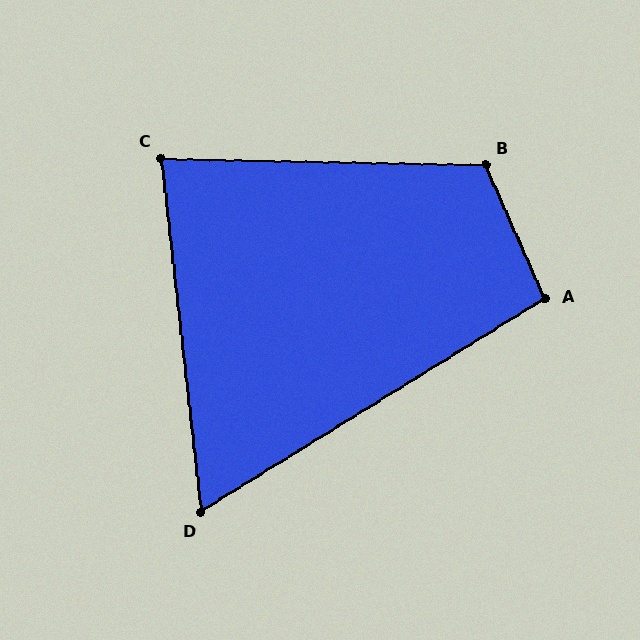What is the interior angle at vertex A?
Approximately 98 degrees (obtuse).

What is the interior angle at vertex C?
Approximately 82 degrees (acute).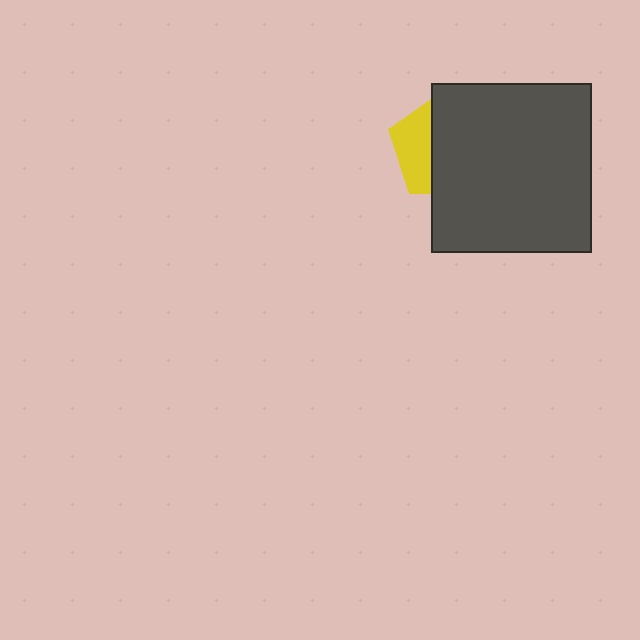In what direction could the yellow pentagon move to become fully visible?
The yellow pentagon could move left. That would shift it out from behind the dark gray rectangle entirely.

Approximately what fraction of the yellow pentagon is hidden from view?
Roughly 65% of the yellow pentagon is hidden behind the dark gray rectangle.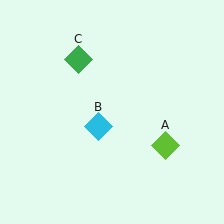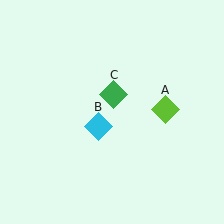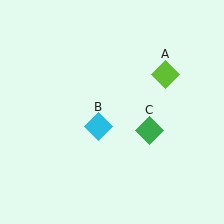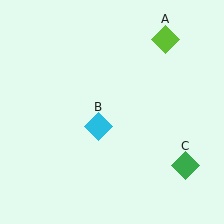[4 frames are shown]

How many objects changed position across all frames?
2 objects changed position: lime diamond (object A), green diamond (object C).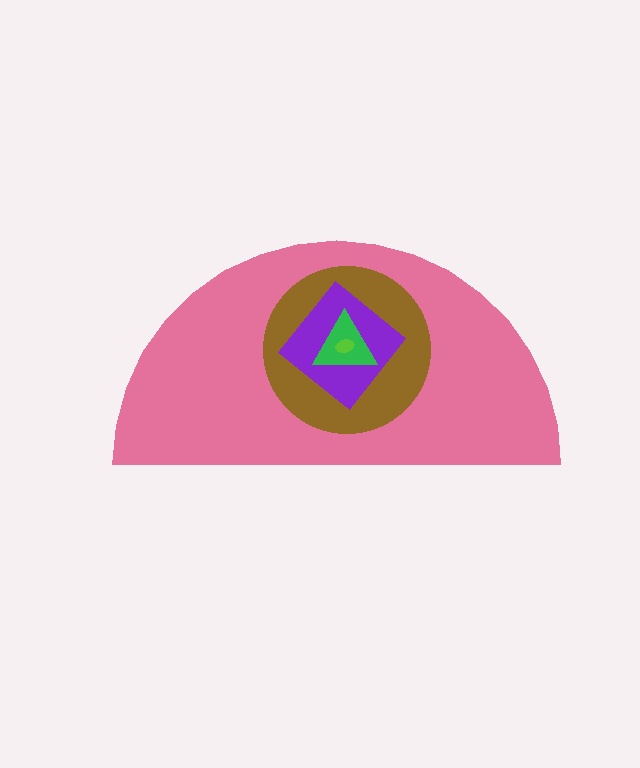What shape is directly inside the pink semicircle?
The brown circle.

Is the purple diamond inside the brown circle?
Yes.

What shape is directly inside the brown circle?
The purple diamond.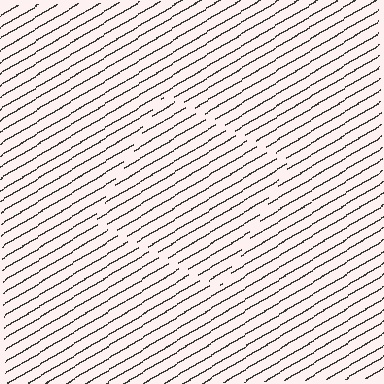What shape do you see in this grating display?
An illusory square. The interior of the shape contains the same grating, shifted by half a period — the contour is defined by the phase discontinuity where line-ends from the inner and outer gratings abut.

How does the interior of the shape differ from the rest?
The interior of the shape contains the same grating, shifted by half a period — the contour is defined by the phase discontinuity where line-ends from the inner and outer gratings abut.